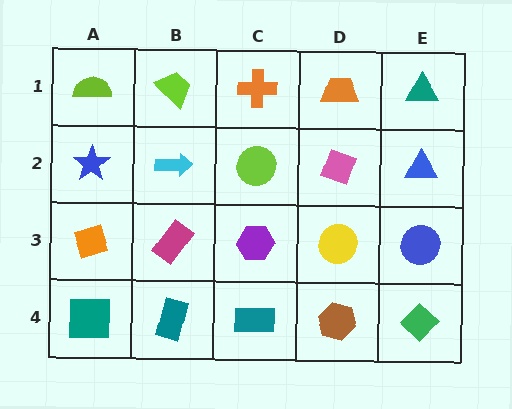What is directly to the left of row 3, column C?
A magenta rectangle.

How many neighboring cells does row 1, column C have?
3.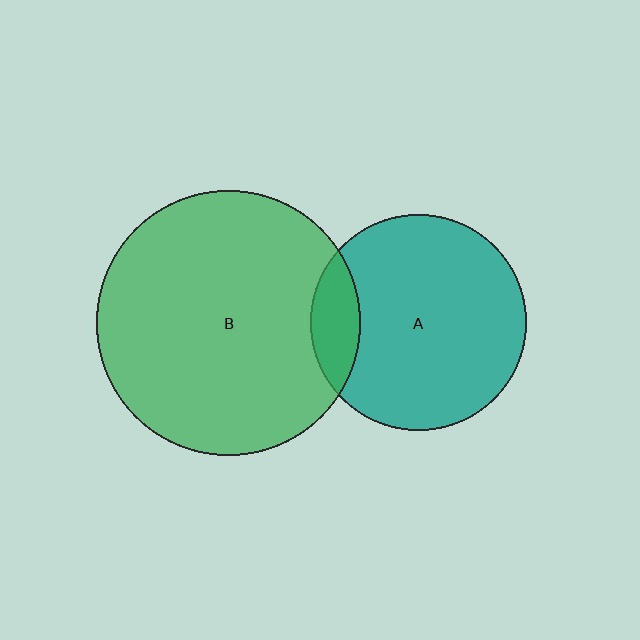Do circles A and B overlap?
Yes.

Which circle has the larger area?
Circle B (green).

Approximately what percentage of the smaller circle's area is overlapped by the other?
Approximately 15%.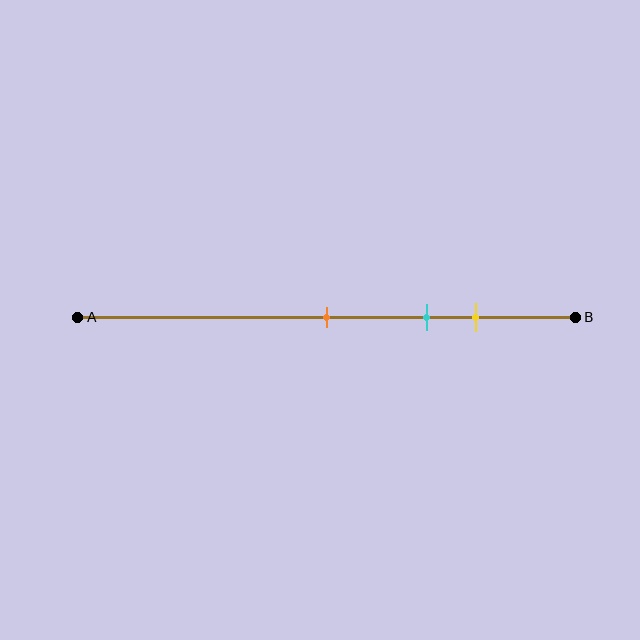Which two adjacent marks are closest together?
The cyan and yellow marks are the closest adjacent pair.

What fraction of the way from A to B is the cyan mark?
The cyan mark is approximately 70% (0.7) of the way from A to B.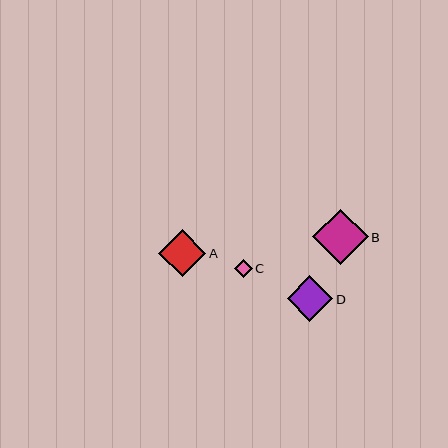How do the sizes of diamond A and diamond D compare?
Diamond A and diamond D are approximately the same size.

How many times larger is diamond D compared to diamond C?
Diamond D is approximately 2.5 times the size of diamond C.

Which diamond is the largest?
Diamond B is the largest with a size of approximately 55 pixels.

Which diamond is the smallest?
Diamond C is the smallest with a size of approximately 18 pixels.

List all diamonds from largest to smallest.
From largest to smallest: B, A, D, C.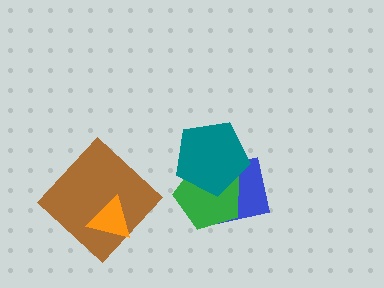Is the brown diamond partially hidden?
Yes, it is partially covered by another shape.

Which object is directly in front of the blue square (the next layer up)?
The green pentagon is directly in front of the blue square.